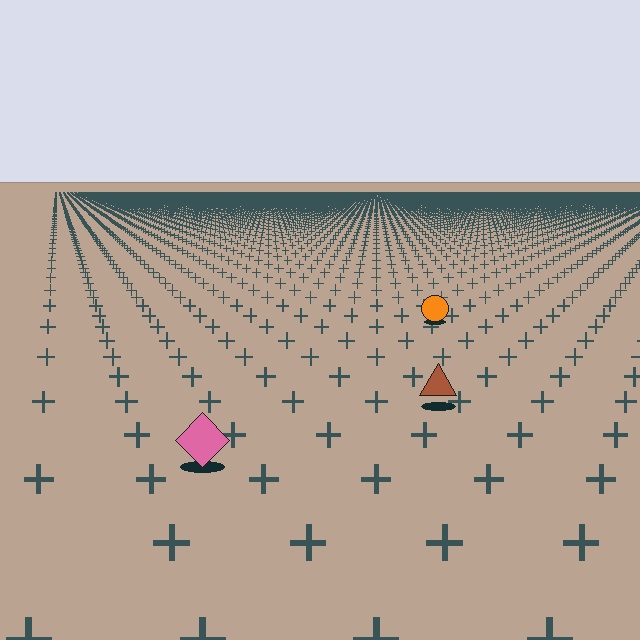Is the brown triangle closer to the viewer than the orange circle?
Yes. The brown triangle is closer — you can tell from the texture gradient: the ground texture is coarser near it.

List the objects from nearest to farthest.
From nearest to farthest: the pink diamond, the brown triangle, the orange circle.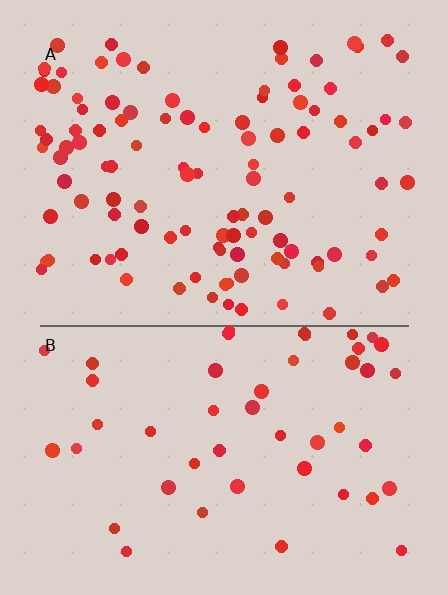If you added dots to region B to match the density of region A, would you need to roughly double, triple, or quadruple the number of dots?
Approximately double.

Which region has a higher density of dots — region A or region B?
A (the top).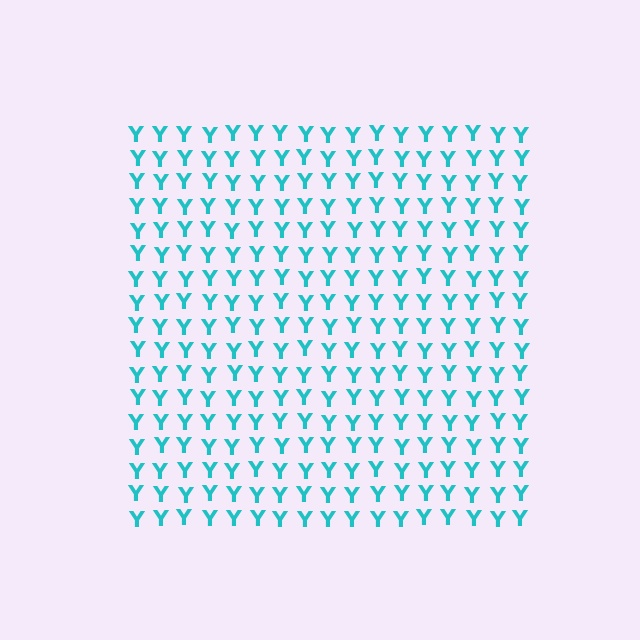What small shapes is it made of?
It is made of small letter Y's.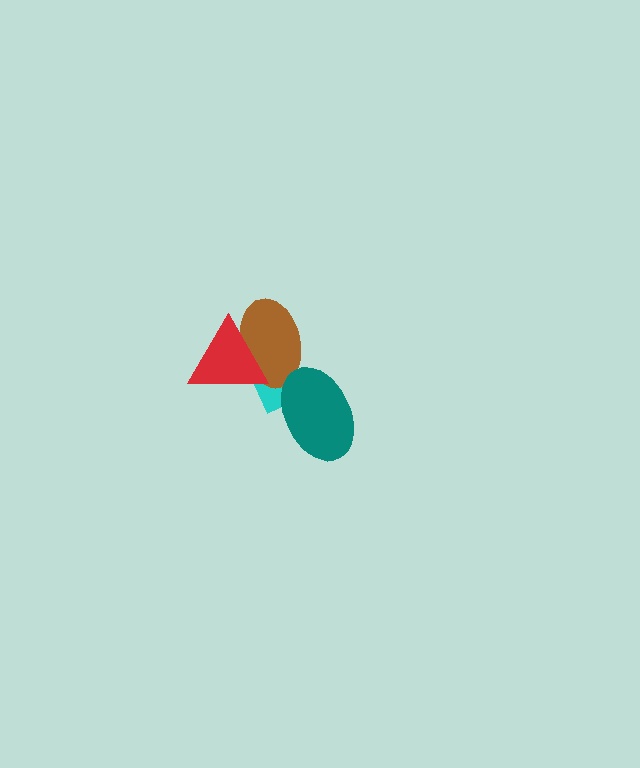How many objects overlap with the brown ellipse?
3 objects overlap with the brown ellipse.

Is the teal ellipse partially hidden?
No, no other shape covers it.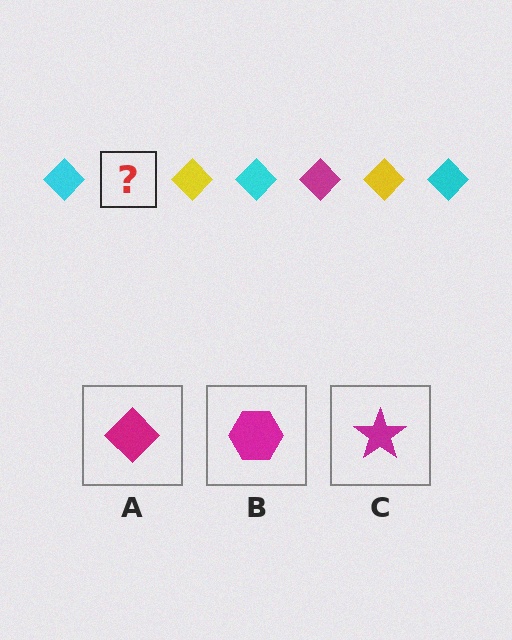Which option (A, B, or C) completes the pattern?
A.